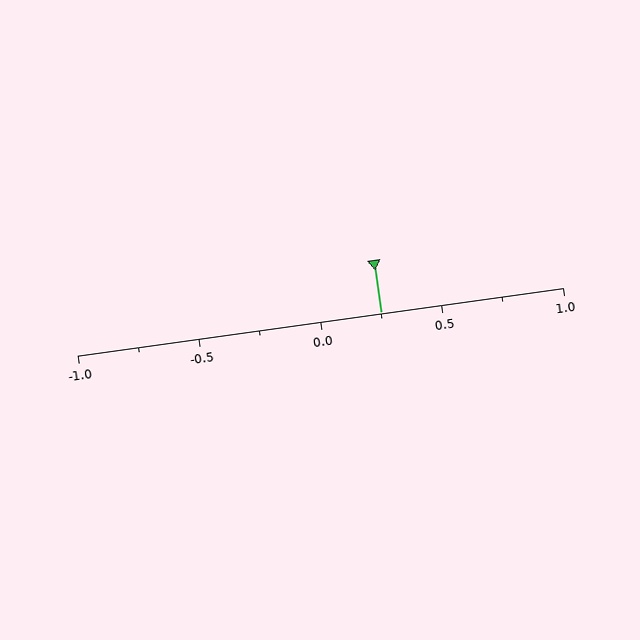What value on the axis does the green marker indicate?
The marker indicates approximately 0.25.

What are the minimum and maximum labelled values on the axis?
The axis runs from -1.0 to 1.0.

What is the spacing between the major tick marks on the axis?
The major ticks are spaced 0.5 apart.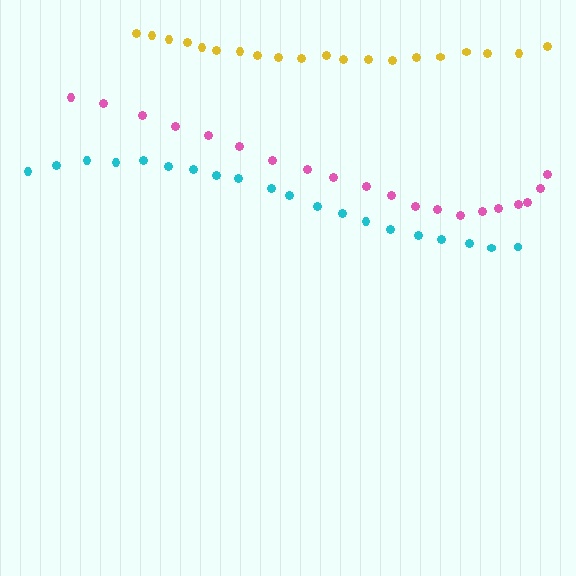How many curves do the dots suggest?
There are 3 distinct paths.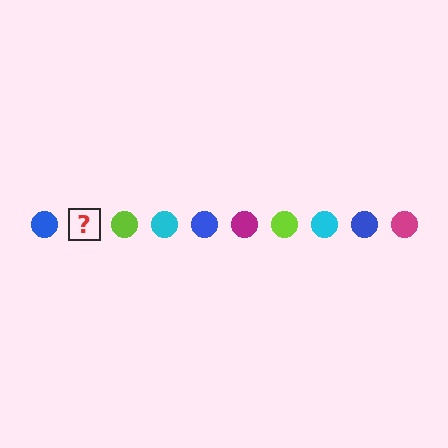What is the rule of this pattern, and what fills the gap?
The rule is that the pattern cycles through blue, magenta, lime, cyan circles. The gap should be filled with a magenta circle.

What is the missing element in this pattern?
The missing element is a magenta circle.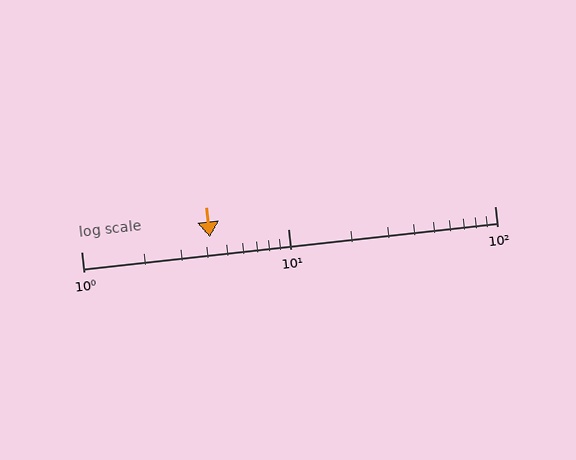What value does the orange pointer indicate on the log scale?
The pointer indicates approximately 4.2.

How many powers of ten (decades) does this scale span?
The scale spans 2 decades, from 1 to 100.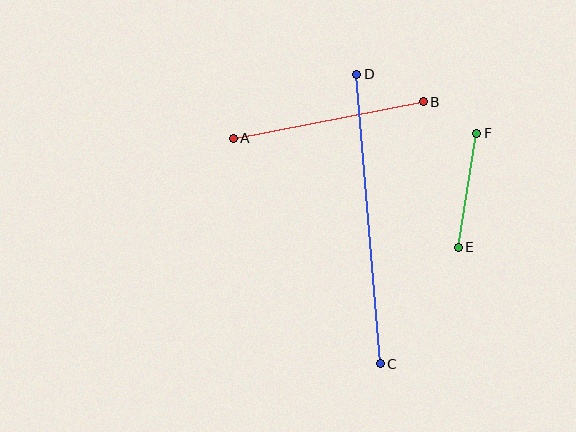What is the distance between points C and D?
The distance is approximately 290 pixels.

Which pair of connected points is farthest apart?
Points C and D are farthest apart.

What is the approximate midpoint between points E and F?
The midpoint is at approximately (467, 190) pixels.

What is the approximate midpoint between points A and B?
The midpoint is at approximately (328, 120) pixels.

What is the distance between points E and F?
The distance is approximately 116 pixels.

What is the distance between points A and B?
The distance is approximately 194 pixels.